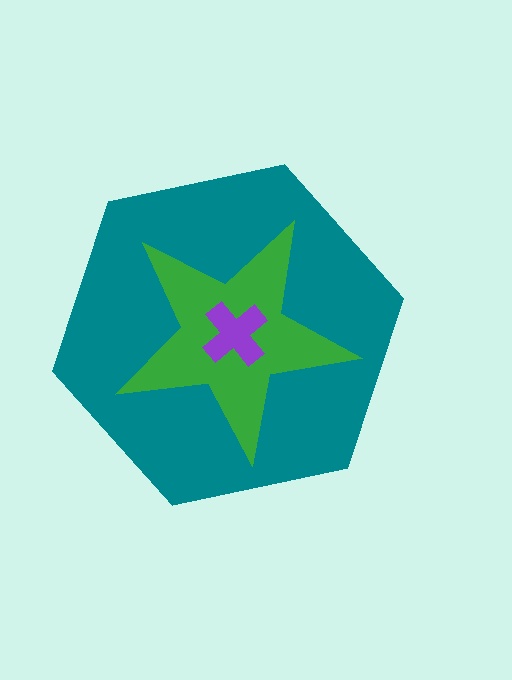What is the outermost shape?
The teal hexagon.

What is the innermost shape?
The purple cross.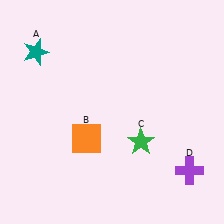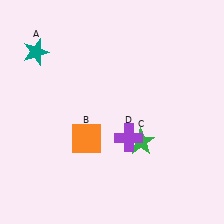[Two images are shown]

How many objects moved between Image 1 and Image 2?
1 object moved between the two images.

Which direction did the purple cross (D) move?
The purple cross (D) moved left.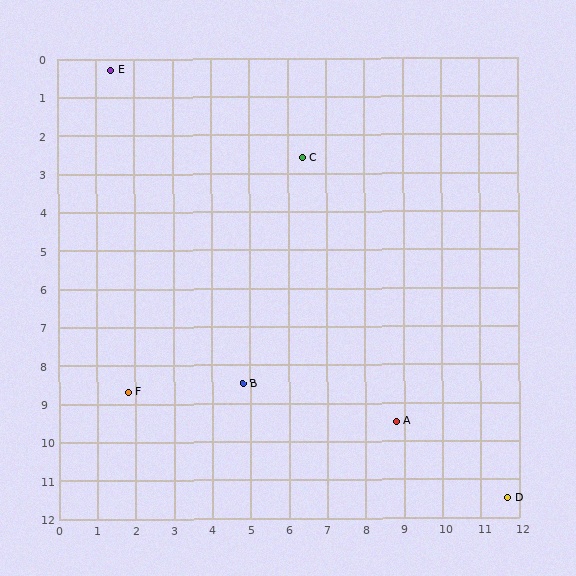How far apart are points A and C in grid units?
Points A and C are about 7.3 grid units apart.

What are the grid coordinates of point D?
Point D is at approximately (11.7, 11.5).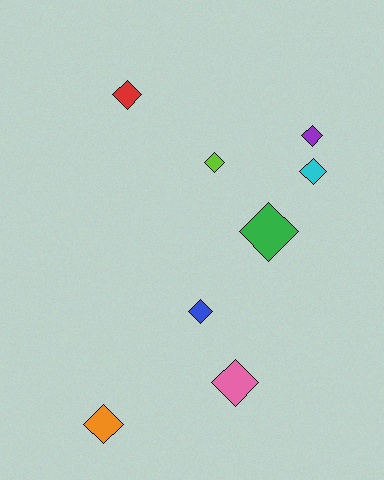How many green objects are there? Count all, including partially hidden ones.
There is 1 green object.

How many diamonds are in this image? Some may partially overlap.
There are 8 diamonds.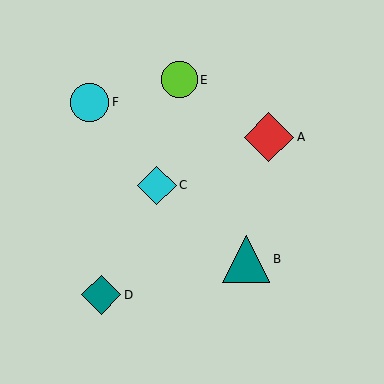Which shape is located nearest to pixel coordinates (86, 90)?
The cyan circle (labeled F) at (90, 102) is nearest to that location.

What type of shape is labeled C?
Shape C is a cyan diamond.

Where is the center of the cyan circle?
The center of the cyan circle is at (90, 102).